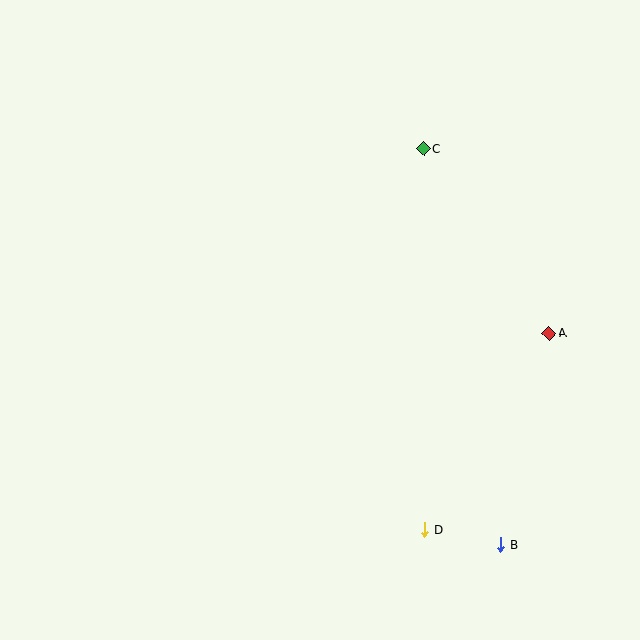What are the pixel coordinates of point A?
Point A is at (549, 334).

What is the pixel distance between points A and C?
The distance between A and C is 223 pixels.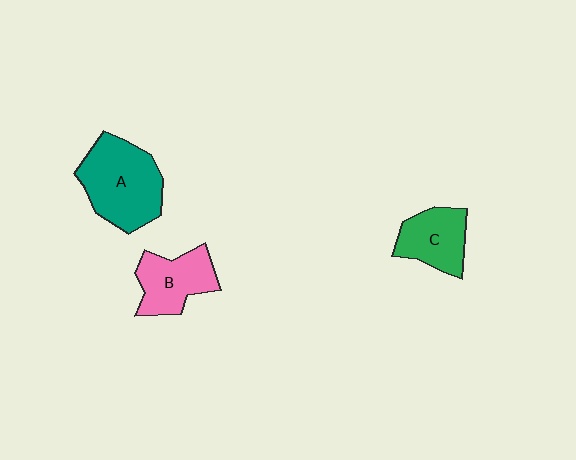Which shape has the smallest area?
Shape C (green).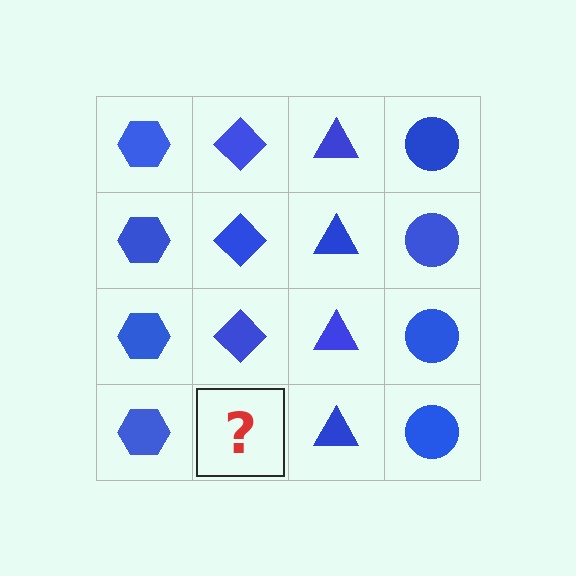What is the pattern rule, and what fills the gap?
The rule is that each column has a consistent shape. The gap should be filled with a blue diamond.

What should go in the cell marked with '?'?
The missing cell should contain a blue diamond.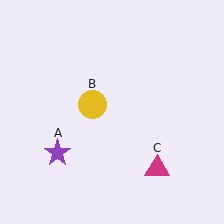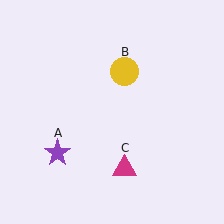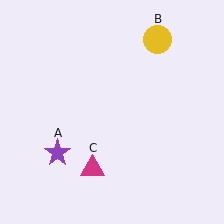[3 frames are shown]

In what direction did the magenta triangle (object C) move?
The magenta triangle (object C) moved left.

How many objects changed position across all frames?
2 objects changed position: yellow circle (object B), magenta triangle (object C).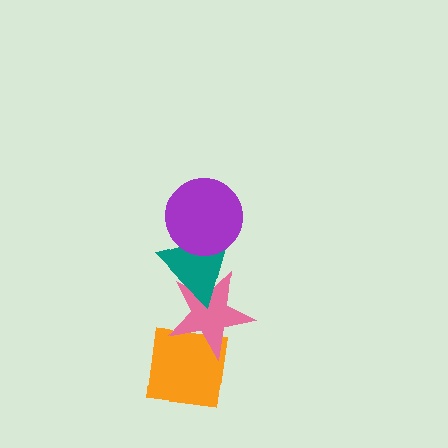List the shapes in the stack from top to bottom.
From top to bottom: the purple circle, the teal triangle, the pink star, the orange square.